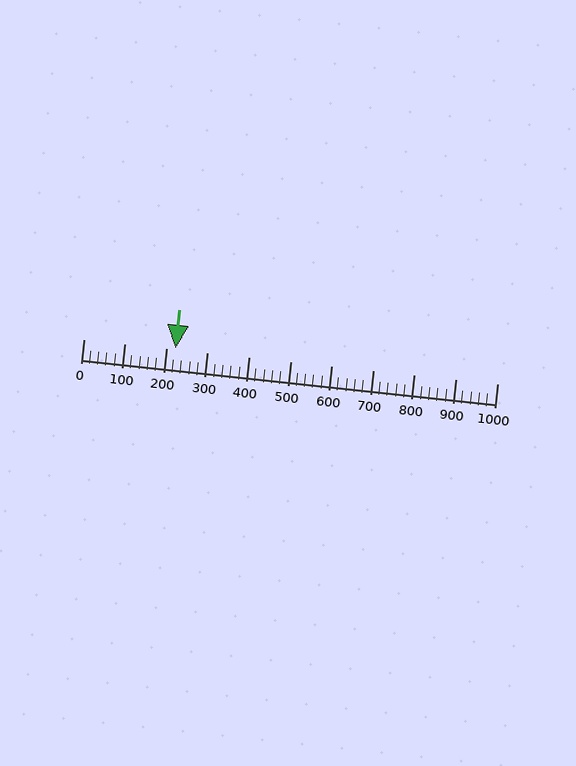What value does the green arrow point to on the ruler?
The green arrow points to approximately 222.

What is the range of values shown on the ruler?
The ruler shows values from 0 to 1000.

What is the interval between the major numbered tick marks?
The major tick marks are spaced 100 units apart.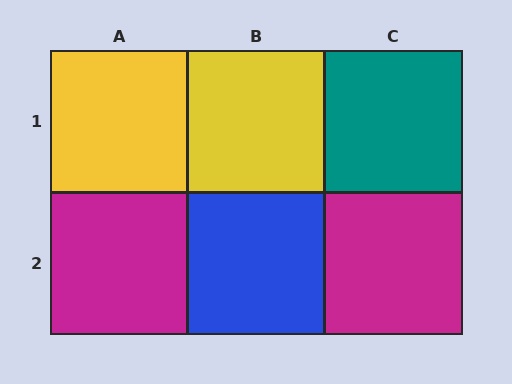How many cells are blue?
1 cell is blue.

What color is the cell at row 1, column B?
Yellow.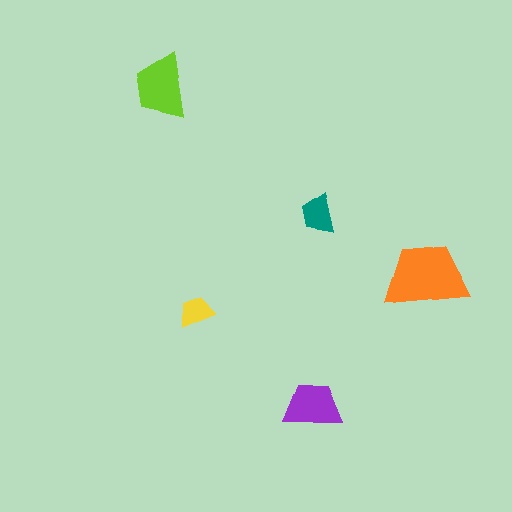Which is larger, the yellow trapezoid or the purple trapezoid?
The purple one.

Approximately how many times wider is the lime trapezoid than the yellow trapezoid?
About 2 times wider.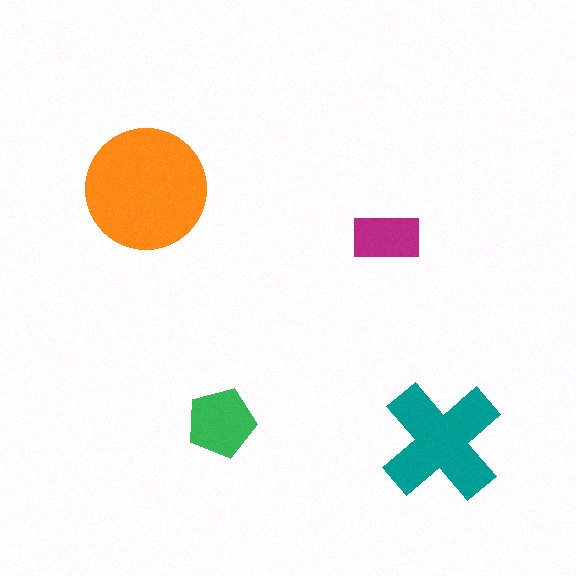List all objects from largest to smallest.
The orange circle, the teal cross, the green pentagon, the magenta rectangle.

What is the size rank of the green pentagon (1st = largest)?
3rd.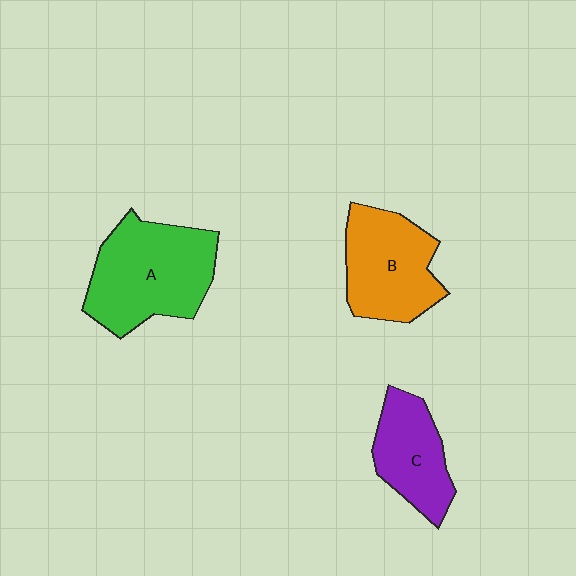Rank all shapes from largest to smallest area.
From largest to smallest: A (green), B (orange), C (purple).